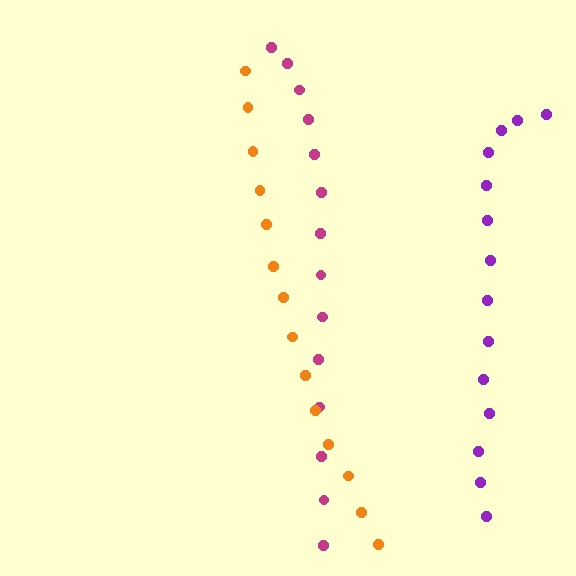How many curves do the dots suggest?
There are 3 distinct paths.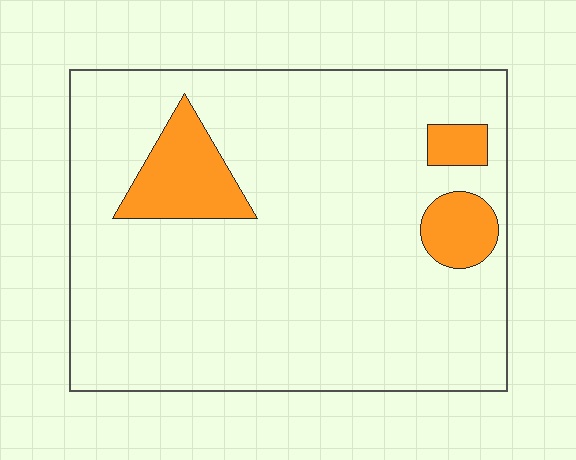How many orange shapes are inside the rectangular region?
3.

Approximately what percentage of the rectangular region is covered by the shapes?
Approximately 10%.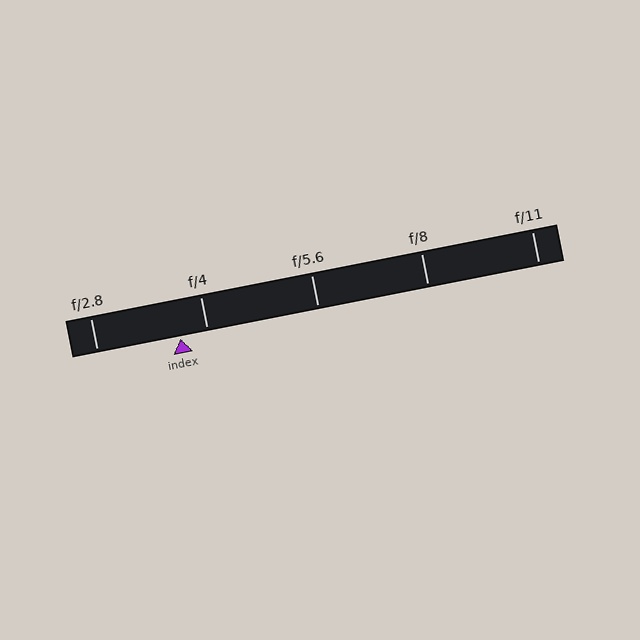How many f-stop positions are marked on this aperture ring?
There are 5 f-stop positions marked.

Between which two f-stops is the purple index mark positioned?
The index mark is between f/2.8 and f/4.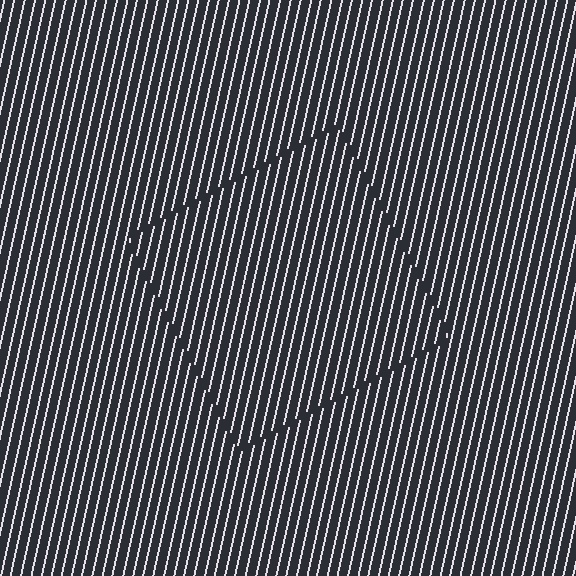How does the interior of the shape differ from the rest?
The interior of the shape contains the same grating, shifted by half a period — the contour is defined by the phase discontinuity where line-ends from the inner and outer gratings abut.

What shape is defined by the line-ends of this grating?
An illusory square. The interior of the shape contains the same grating, shifted by half a period — the contour is defined by the phase discontinuity where line-ends from the inner and outer gratings abut.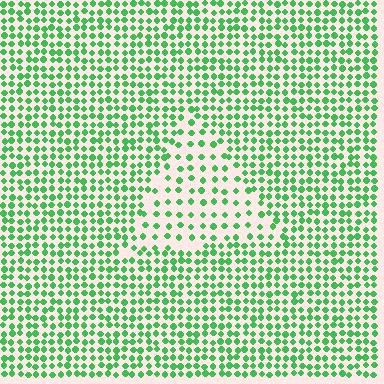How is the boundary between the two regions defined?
The boundary is defined by a change in element density (approximately 2.1x ratio). All elements are the same color, size, and shape.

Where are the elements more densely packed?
The elements are more densely packed outside the triangle boundary.